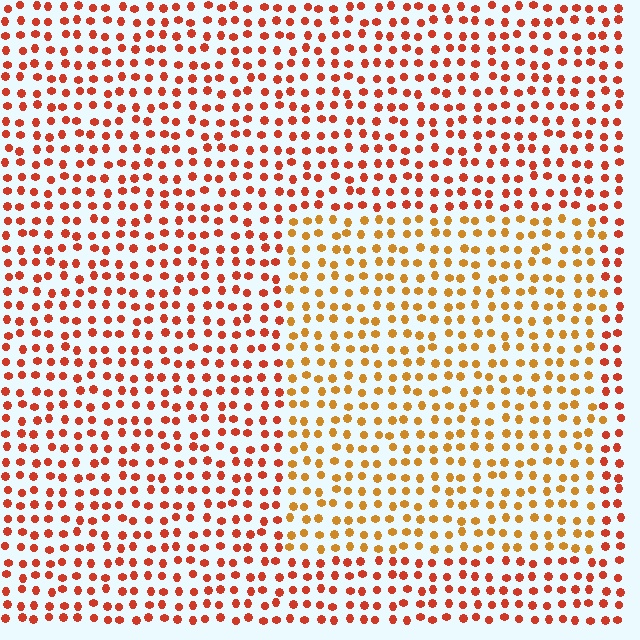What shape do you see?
I see a rectangle.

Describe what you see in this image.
The image is filled with small red elements in a uniform arrangement. A rectangle-shaped region is visible where the elements are tinted to a slightly different hue, forming a subtle color boundary.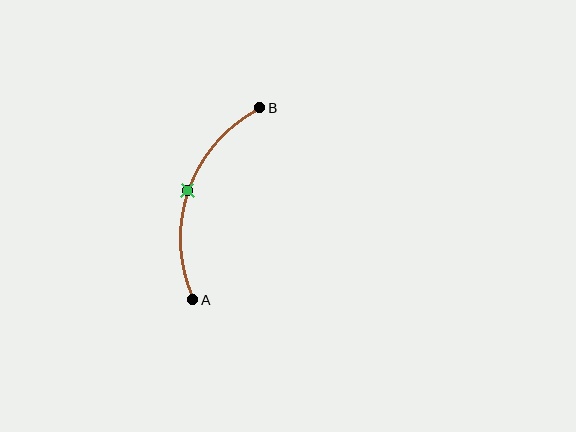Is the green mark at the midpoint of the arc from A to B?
Yes. The green mark lies on the arc at equal arc-length from both A and B — it is the arc midpoint.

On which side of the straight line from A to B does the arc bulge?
The arc bulges to the left of the straight line connecting A and B.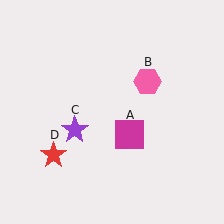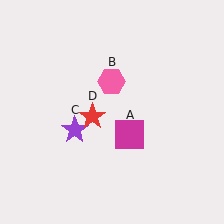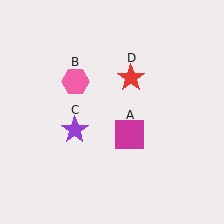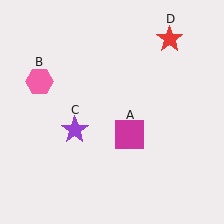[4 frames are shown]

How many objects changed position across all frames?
2 objects changed position: pink hexagon (object B), red star (object D).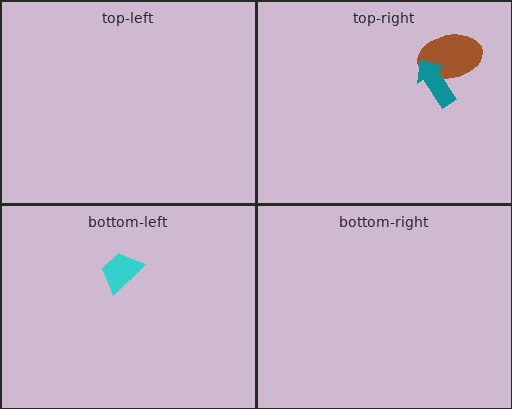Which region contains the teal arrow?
The top-right region.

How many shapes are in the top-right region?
2.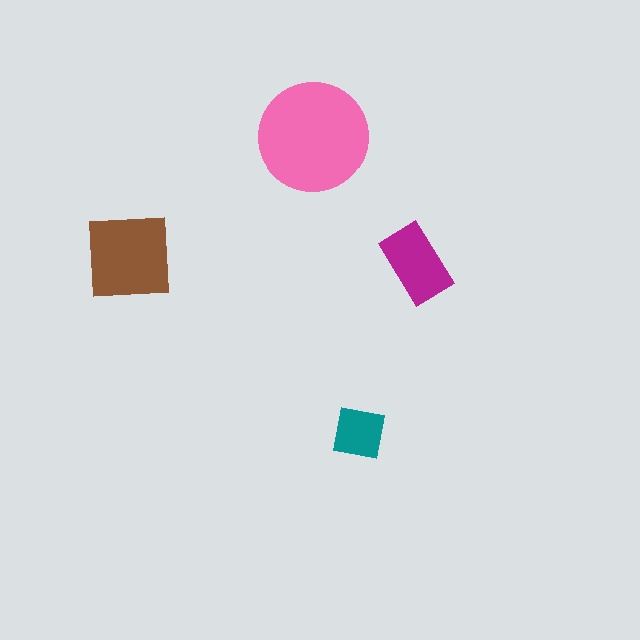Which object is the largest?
The pink circle.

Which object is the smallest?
The teal square.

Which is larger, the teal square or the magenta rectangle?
The magenta rectangle.